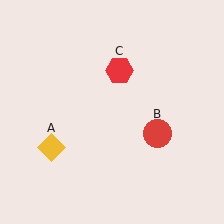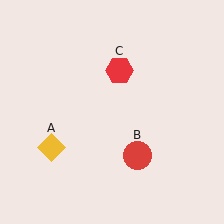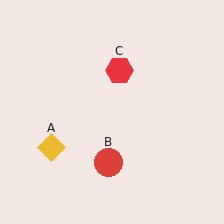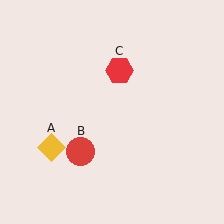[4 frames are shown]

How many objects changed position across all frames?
1 object changed position: red circle (object B).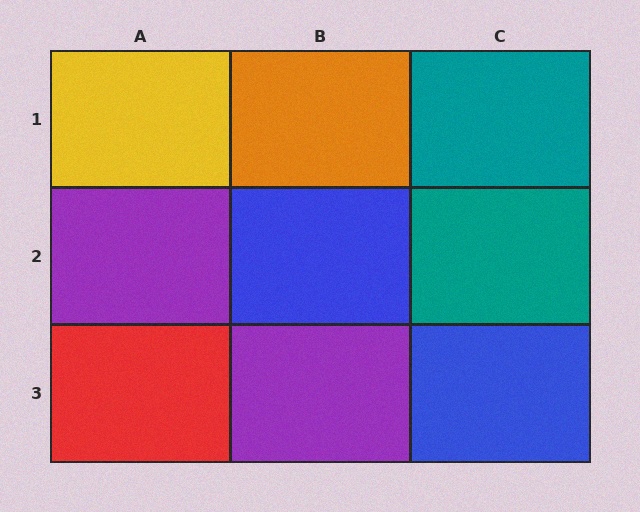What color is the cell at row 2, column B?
Blue.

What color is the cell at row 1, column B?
Orange.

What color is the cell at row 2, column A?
Purple.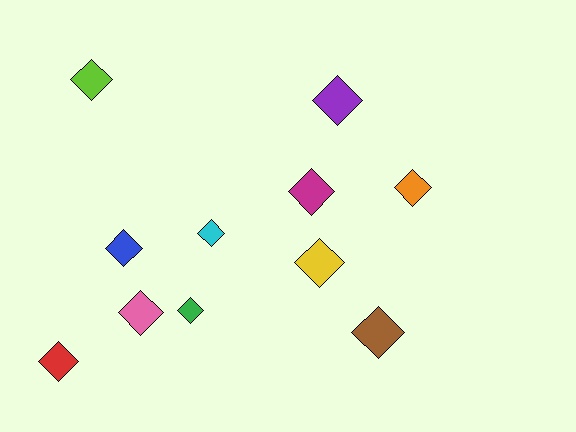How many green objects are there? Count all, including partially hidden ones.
There is 1 green object.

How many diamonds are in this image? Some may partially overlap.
There are 11 diamonds.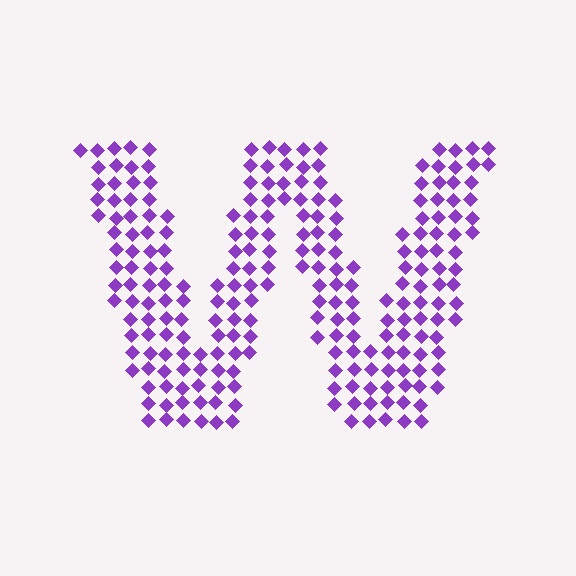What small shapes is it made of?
It is made of small diamonds.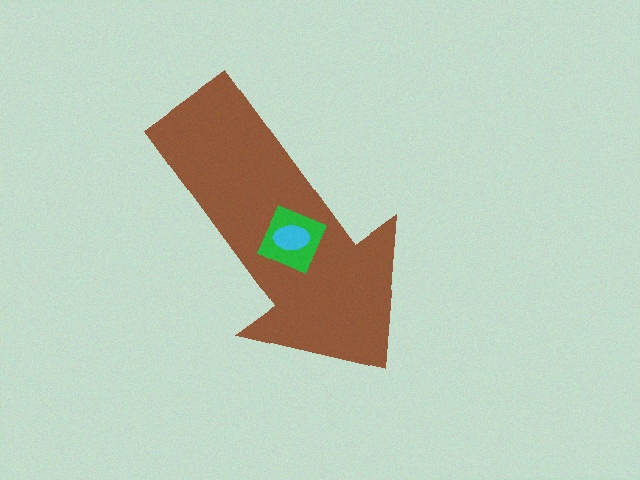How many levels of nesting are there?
3.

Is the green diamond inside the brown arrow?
Yes.